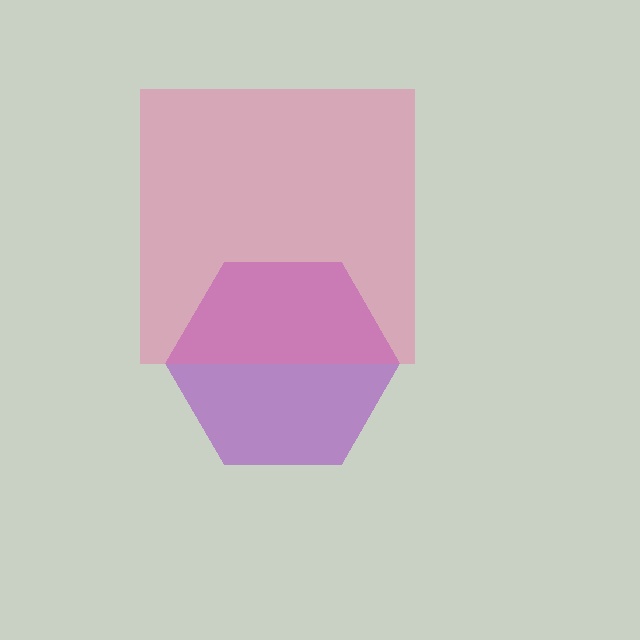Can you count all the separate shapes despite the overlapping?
Yes, there are 2 separate shapes.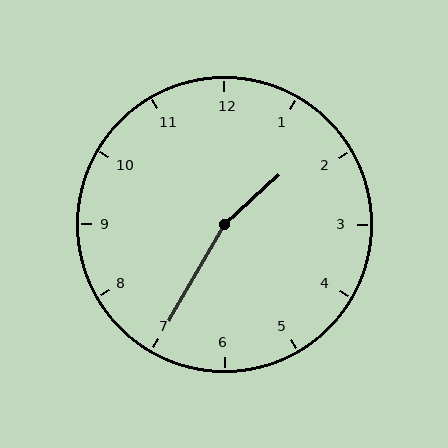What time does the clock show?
1:35.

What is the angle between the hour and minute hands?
Approximately 162 degrees.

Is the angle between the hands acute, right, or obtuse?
It is obtuse.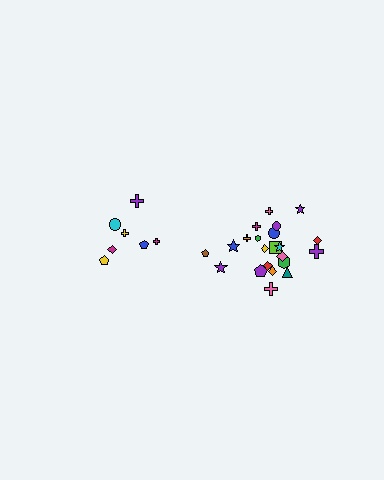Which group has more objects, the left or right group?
The right group.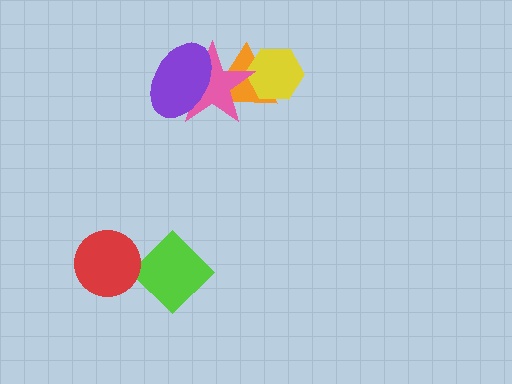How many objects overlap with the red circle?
1 object overlaps with the red circle.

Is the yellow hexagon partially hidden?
Yes, it is partially covered by another shape.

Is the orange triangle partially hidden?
Yes, it is partially covered by another shape.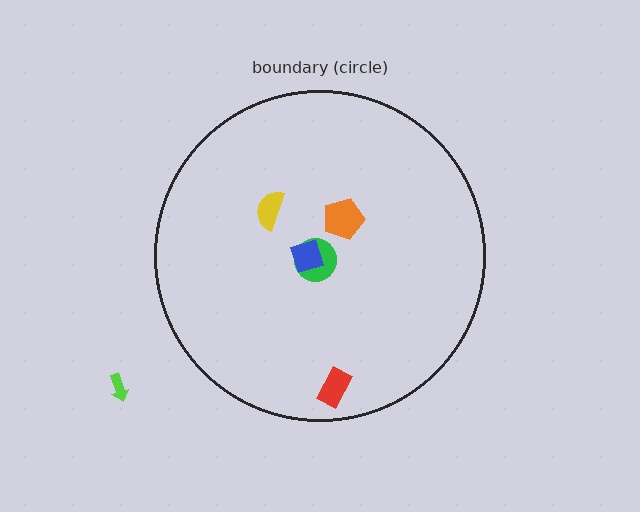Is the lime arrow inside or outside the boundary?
Outside.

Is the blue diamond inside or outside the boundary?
Inside.